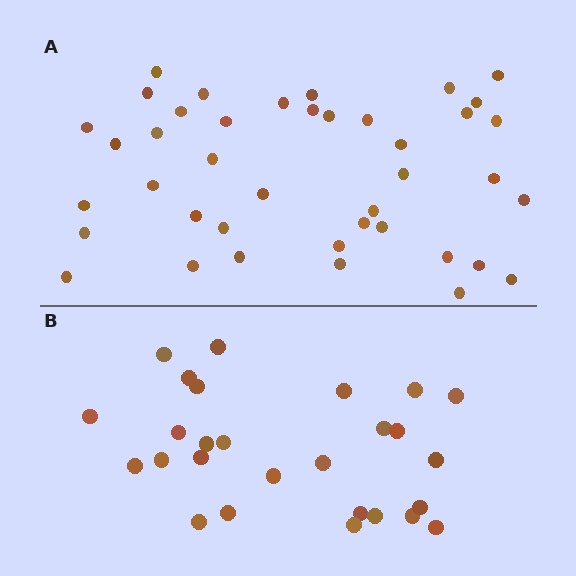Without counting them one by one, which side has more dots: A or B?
Region A (the top region) has more dots.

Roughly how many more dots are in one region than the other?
Region A has approximately 15 more dots than region B.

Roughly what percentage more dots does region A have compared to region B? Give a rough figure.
About 50% more.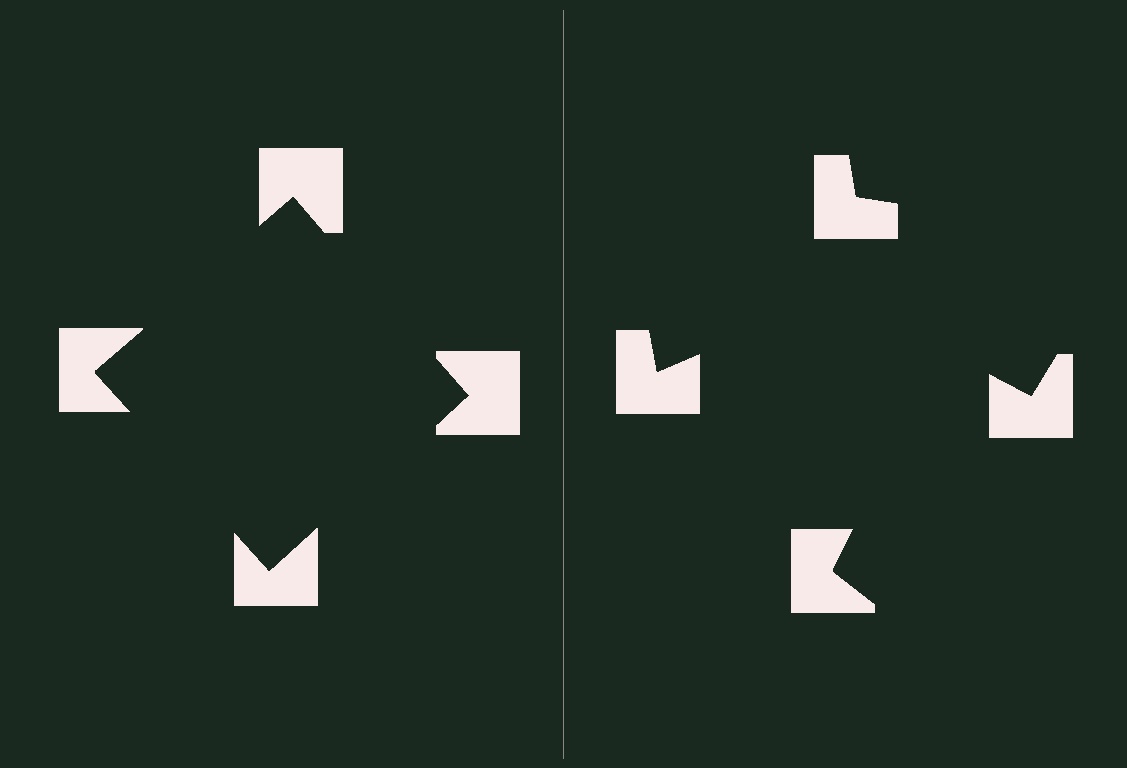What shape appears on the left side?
An illusory square.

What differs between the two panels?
The notched squares are positioned identically on both sides; only the wedge orientations differ. On the left they align to a square; on the right they are misaligned.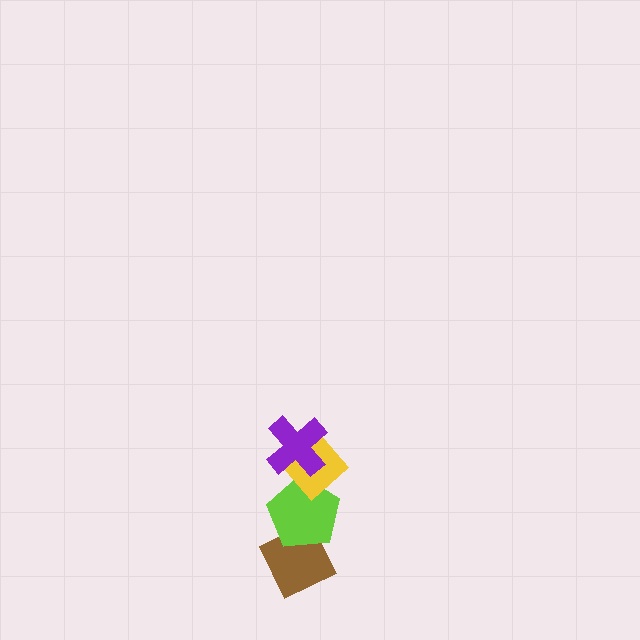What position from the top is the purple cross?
The purple cross is 1st from the top.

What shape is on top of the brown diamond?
The lime pentagon is on top of the brown diamond.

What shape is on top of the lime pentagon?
The yellow diamond is on top of the lime pentagon.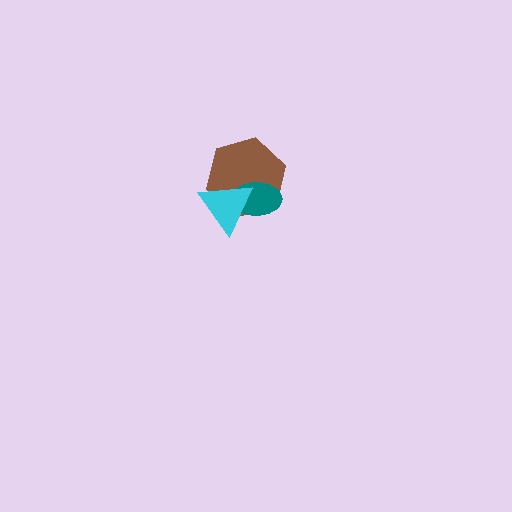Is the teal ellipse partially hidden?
Yes, it is partially covered by another shape.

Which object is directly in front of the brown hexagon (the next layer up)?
The teal ellipse is directly in front of the brown hexagon.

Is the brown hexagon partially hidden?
Yes, it is partially covered by another shape.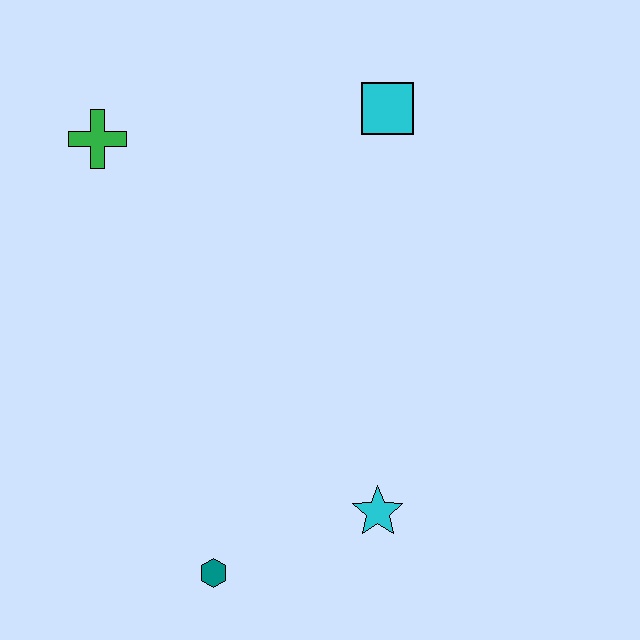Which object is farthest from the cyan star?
The green cross is farthest from the cyan star.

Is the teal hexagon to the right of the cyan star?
No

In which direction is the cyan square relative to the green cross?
The cyan square is to the right of the green cross.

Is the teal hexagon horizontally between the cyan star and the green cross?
Yes